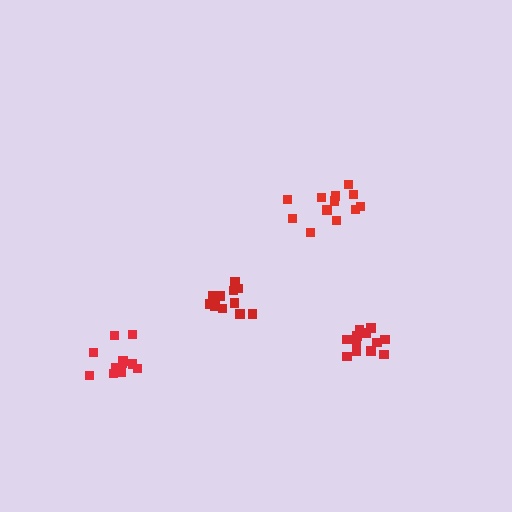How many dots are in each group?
Group 1: 12 dots, Group 2: 13 dots, Group 3: 12 dots, Group 4: 12 dots (49 total).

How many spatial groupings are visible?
There are 4 spatial groupings.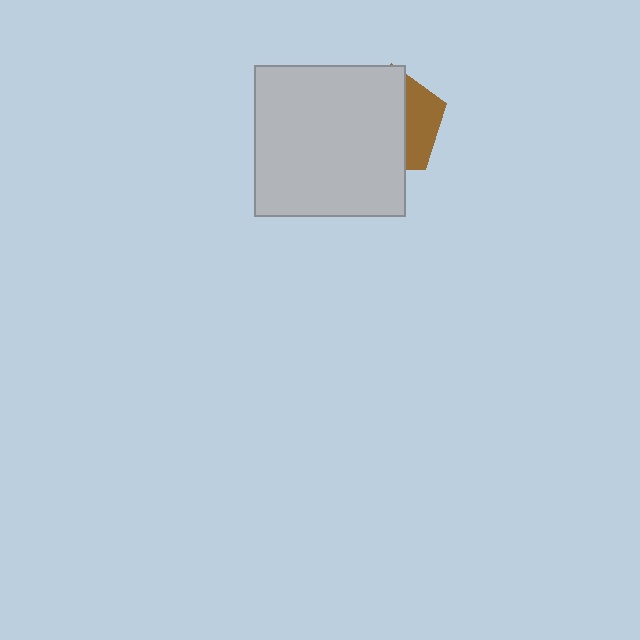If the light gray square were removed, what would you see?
You would see the complete brown pentagon.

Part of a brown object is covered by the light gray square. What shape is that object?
It is a pentagon.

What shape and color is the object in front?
The object in front is a light gray square.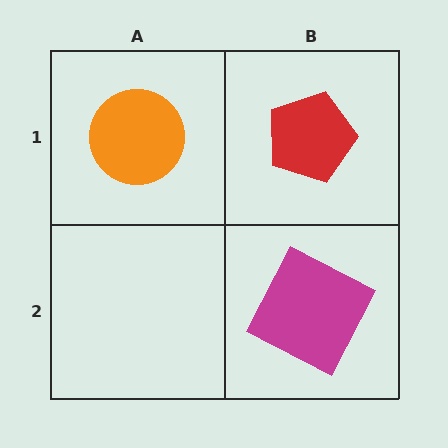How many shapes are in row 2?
1 shape.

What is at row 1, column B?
A red pentagon.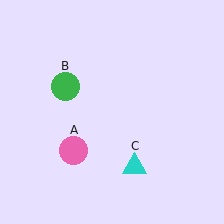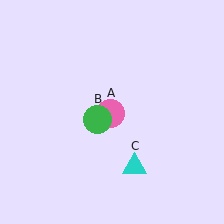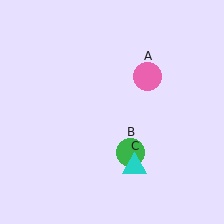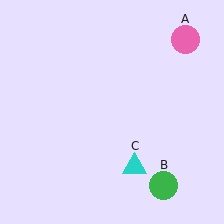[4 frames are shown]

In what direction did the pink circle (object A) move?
The pink circle (object A) moved up and to the right.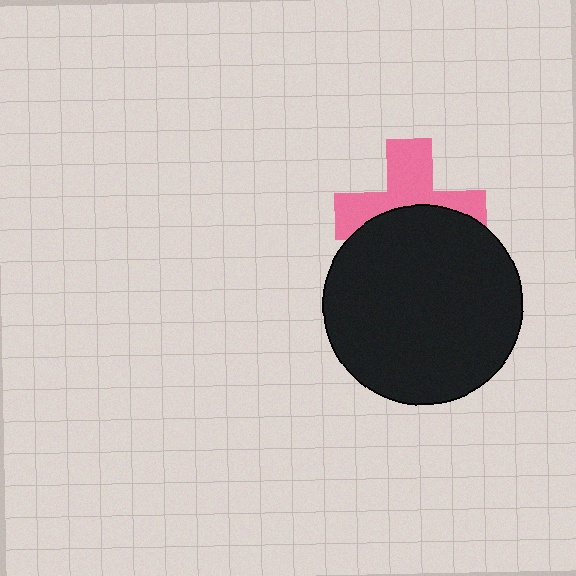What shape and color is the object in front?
The object in front is a black circle.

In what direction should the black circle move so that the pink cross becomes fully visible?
The black circle should move down. That is the shortest direction to clear the overlap and leave the pink cross fully visible.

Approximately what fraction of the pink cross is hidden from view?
Roughly 49% of the pink cross is hidden behind the black circle.